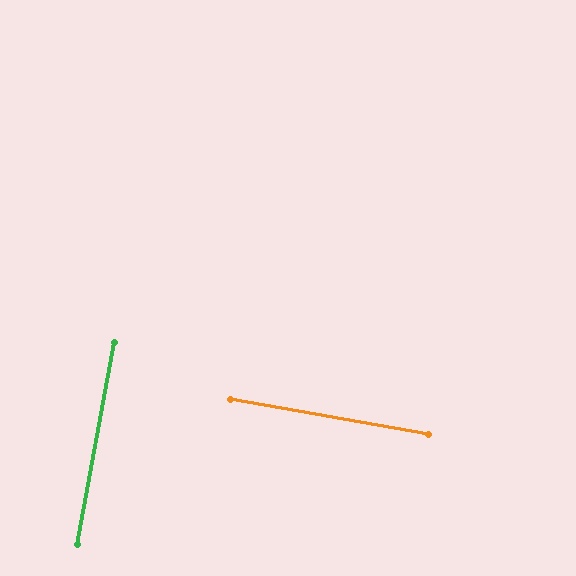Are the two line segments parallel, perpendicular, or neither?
Perpendicular — they meet at approximately 90°.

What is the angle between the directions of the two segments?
Approximately 90 degrees.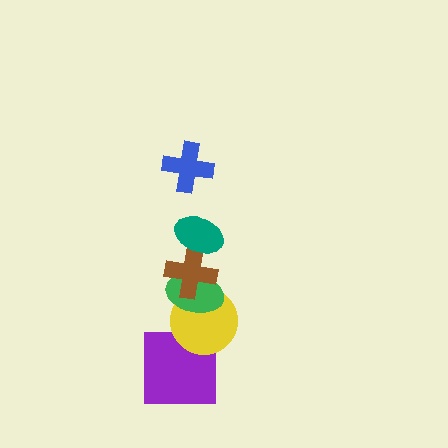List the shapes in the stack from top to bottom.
From top to bottom: the blue cross, the teal ellipse, the brown cross, the green ellipse, the yellow circle, the purple square.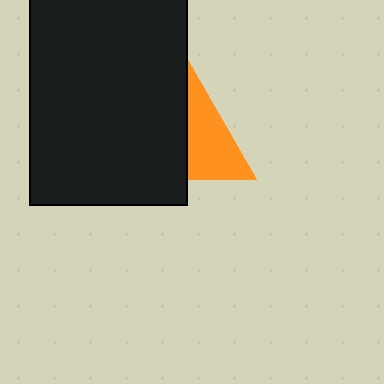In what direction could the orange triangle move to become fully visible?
The orange triangle could move right. That would shift it out from behind the black rectangle entirely.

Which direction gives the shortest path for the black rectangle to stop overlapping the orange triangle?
Moving left gives the shortest separation.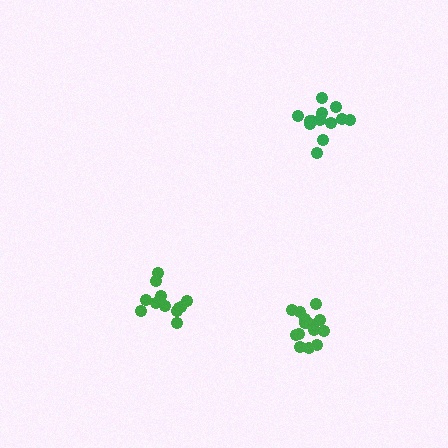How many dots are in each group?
Group 1: 13 dots, Group 2: 13 dots, Group 3: 14 dots (40 total).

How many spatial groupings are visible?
There are 3 spatial groupings.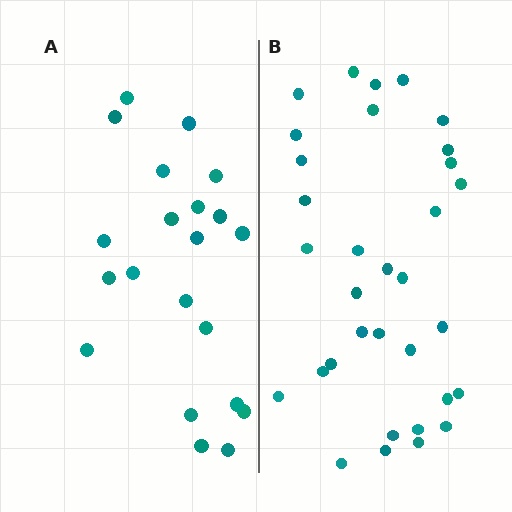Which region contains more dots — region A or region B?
Region B (the right region) has more dots.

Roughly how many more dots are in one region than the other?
Region B has roughly 12 or so more dots than region A.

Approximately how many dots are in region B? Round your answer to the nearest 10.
About 30 dots. (The exact count is 33, which rounds to 30.)